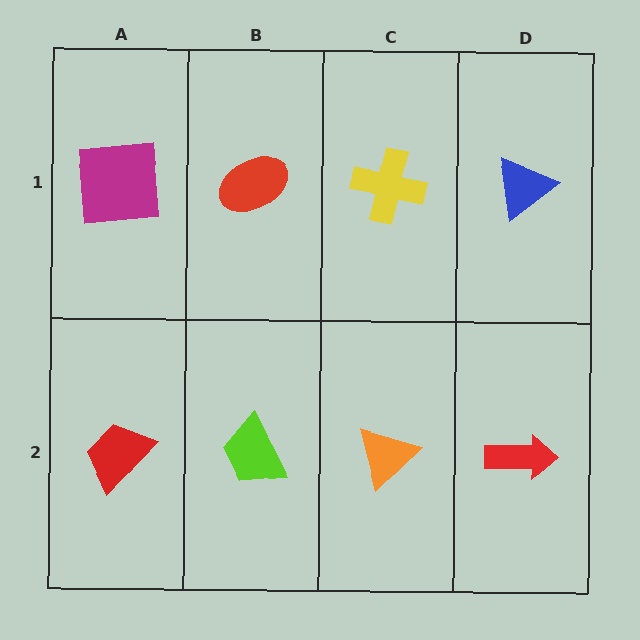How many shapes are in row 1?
4 shapes.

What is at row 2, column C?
An orange triangle.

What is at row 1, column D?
A blue triangle.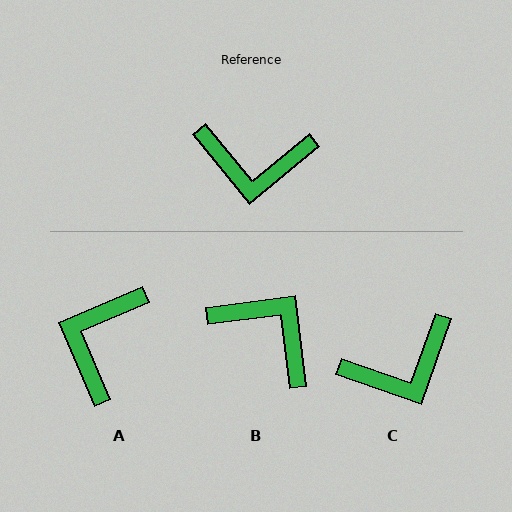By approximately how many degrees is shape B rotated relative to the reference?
Approximately 148 degrees counter-clockwise.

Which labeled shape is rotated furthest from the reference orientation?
B, about 148 degrees away.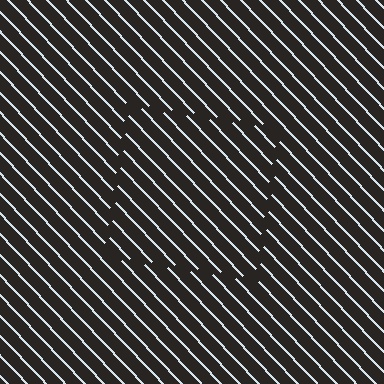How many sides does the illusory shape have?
4 sides — the line-ends trace a square.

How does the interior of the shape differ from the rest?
The interior of the shape contains the same grating, shifted by half a period — the contour is defined by the phase discontinuity where line-ends from the inner and outer gratings abut.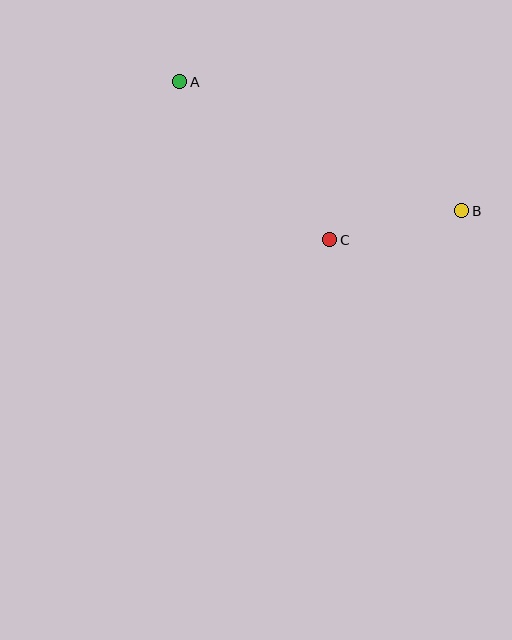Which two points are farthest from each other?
Points A and B are farthest from each other.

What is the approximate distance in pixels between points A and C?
The distance between A and C is approximately 218 pixels.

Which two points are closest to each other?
Points B and C are closest to each other.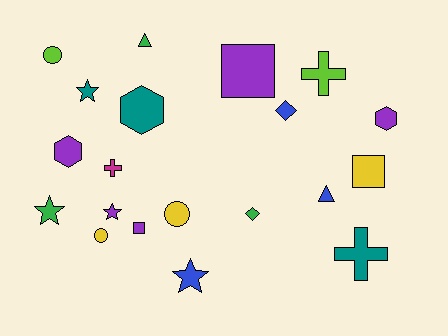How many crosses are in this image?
There are 3 crosses.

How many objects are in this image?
There are 20 objects.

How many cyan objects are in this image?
There are no cyan objects.